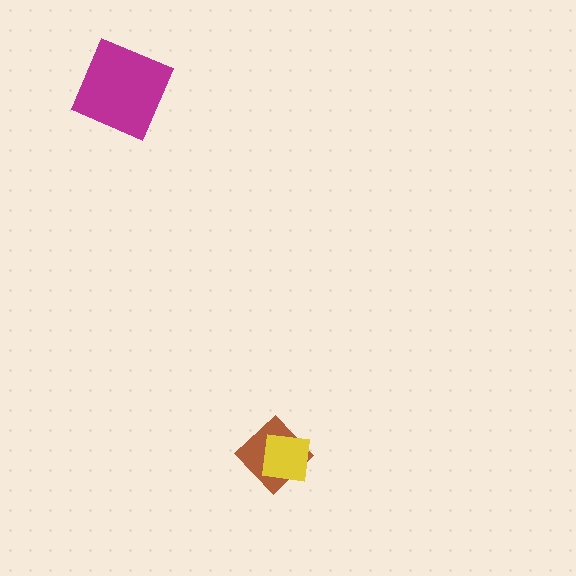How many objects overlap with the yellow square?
1 object overlaps with the yellow square.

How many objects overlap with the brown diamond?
1 object overlaps with the brown diamond.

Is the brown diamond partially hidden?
Yes, it is partially covered by another shape.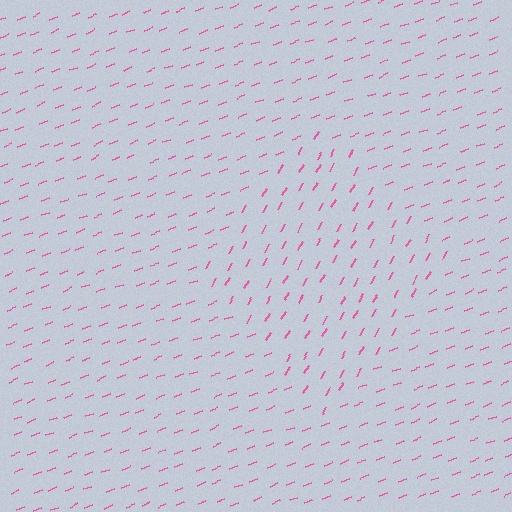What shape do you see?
I see a diamond.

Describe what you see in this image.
The image is filled with small pink line segments. A diamond region in the image has lines oriented differently from the surrounding lines, creating a visible texture boundary.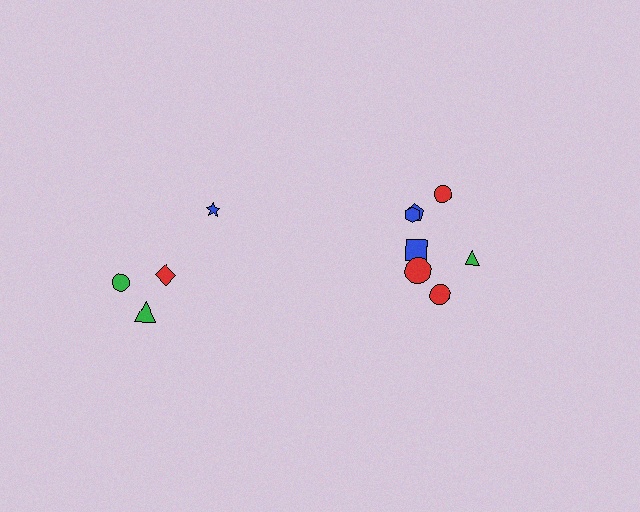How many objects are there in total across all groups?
There are 11 objects.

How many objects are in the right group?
There are 7 objects.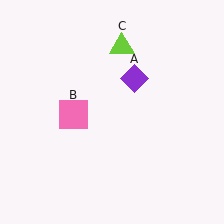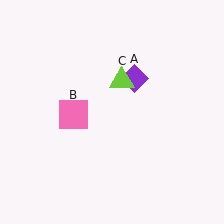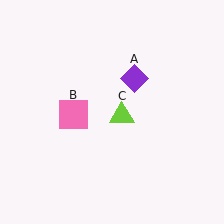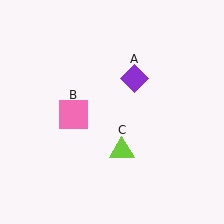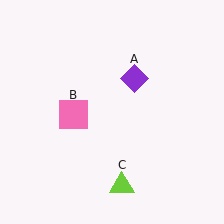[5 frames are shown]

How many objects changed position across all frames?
1 object changed position: lime triangle (object C).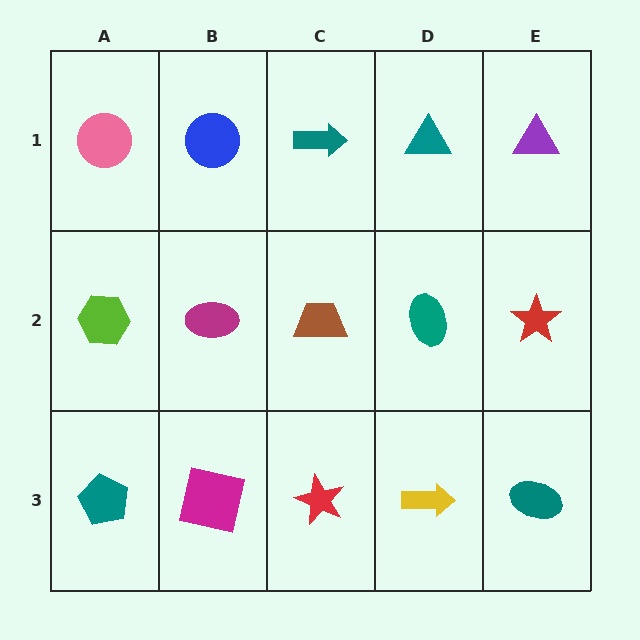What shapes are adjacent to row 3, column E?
A red star (row 2, column E), a yellow arrow (row 3, column D).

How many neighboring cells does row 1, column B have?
3.